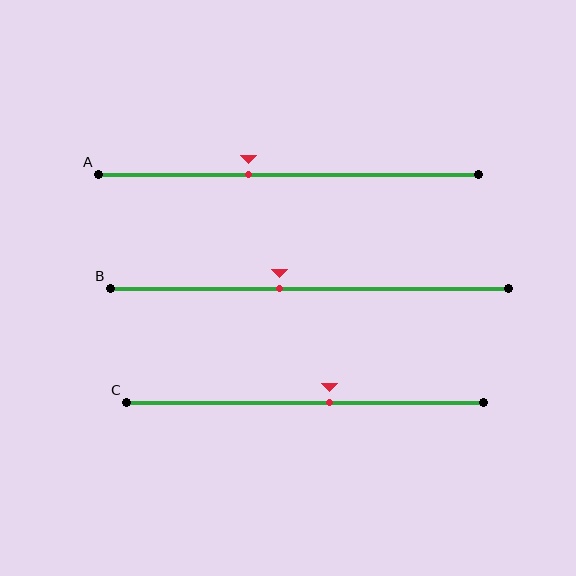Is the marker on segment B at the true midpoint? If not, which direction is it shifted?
No, the marker on segment B is shifted to the left by about 8% of the segment length.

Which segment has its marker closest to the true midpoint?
Segment C has its marker closest to the true midpoint.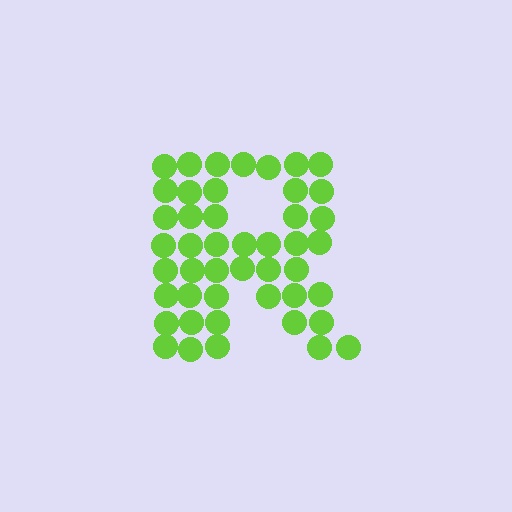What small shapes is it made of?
It is made of small circles.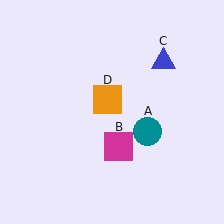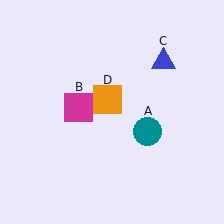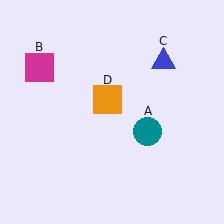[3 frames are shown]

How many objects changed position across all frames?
1 object changed position: magenta square (object B).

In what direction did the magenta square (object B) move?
The magenta square (object B) moved up and to the left.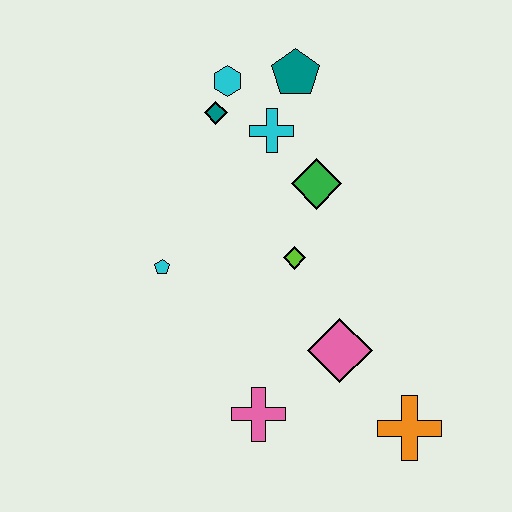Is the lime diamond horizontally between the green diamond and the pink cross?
Yes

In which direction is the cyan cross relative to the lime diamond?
The cyan cross is above the lime diamond.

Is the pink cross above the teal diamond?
No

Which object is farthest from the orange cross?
The cyan hexagon is farthest from the orange cross.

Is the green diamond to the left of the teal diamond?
No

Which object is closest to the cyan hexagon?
The teal diamond is closest to the cyan hexagon.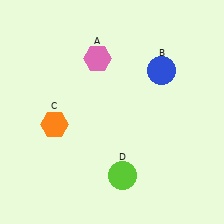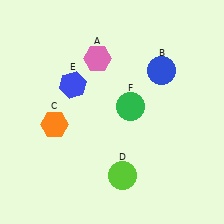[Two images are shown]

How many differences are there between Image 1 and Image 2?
There are 2 differences between the two images.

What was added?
A blue hexagon (E), a green circle (F) were added in Image 2.